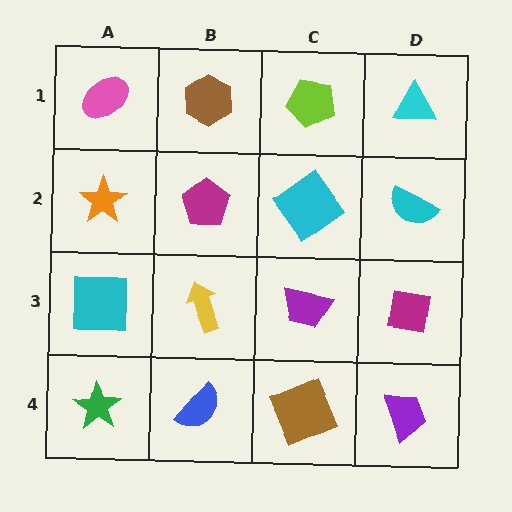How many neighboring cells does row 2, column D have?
3.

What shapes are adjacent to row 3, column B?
A magenta pentagon (row 2, column B), a blue semicircle (row 4, column B), a cyan square (row 3, column A), a purple trapezoid (row 3, column C).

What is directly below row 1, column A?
An orange star.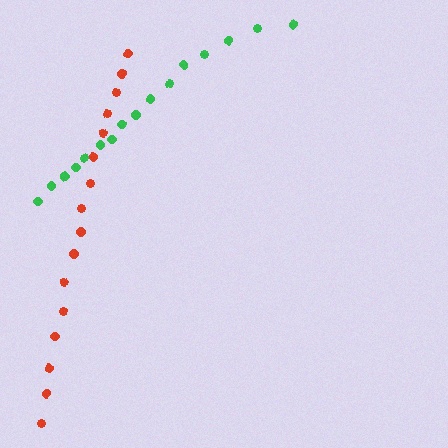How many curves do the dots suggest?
There are 2 distinct paths.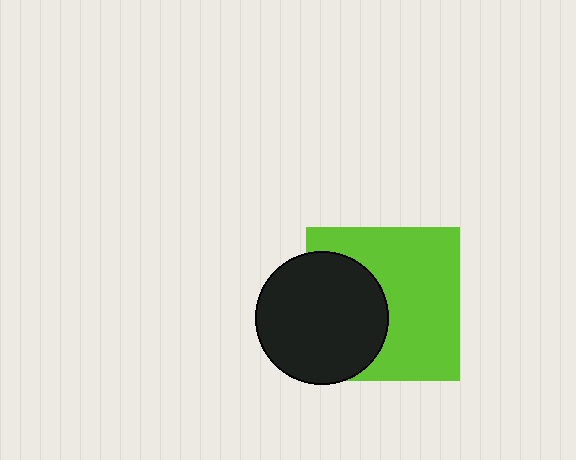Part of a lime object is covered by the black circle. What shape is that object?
It is a square.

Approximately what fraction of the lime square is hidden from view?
Roughly 39% of the lime square is hidden behind the black circle.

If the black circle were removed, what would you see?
You would see the complete lime square.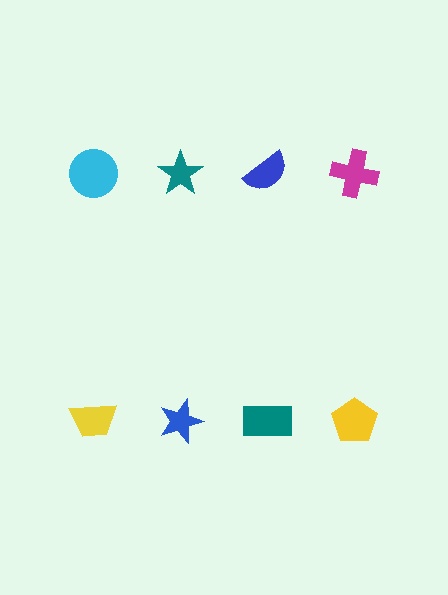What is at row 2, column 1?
A yellow trapezoid.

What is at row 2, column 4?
A yellow pentagon.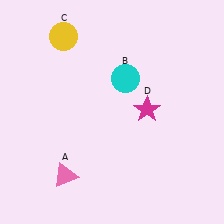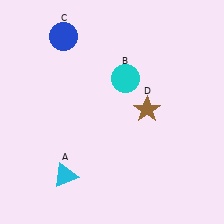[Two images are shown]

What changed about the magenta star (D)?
In Image 1, D is magenta. In Image 2, it changed to brown.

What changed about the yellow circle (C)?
In Image 1, C is yellow. In Image 2, it changed to blue.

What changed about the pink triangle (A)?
In Image 1, A is pink. In Image 2, it changed to cyan.